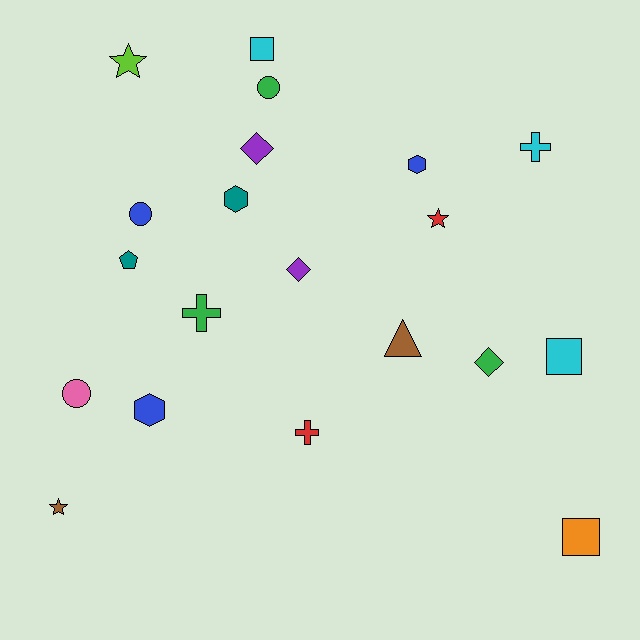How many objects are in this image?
There are 20 objects.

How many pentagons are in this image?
There is 1 pentagon.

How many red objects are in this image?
There are 2 red objects.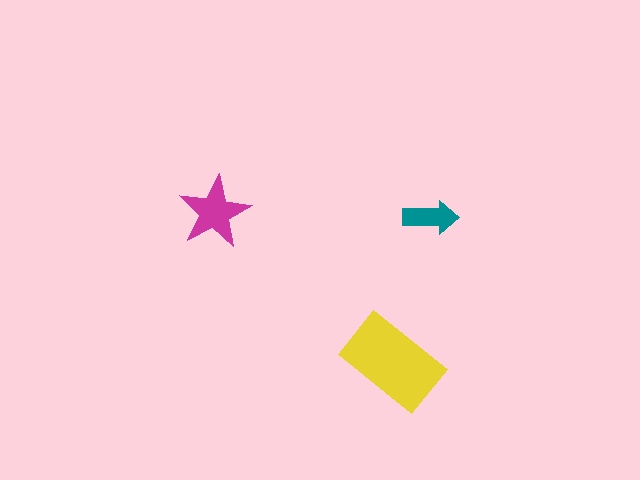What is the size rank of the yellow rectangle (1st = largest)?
1st.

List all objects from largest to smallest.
The yellow rectangle, the magenta star, the teal arrow.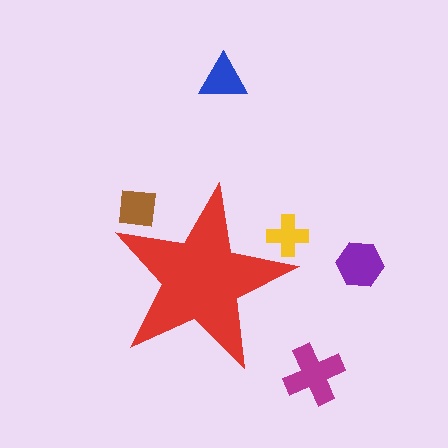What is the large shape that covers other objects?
A red star.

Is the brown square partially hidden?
Yes, the brown square is partially hidden behind the red star.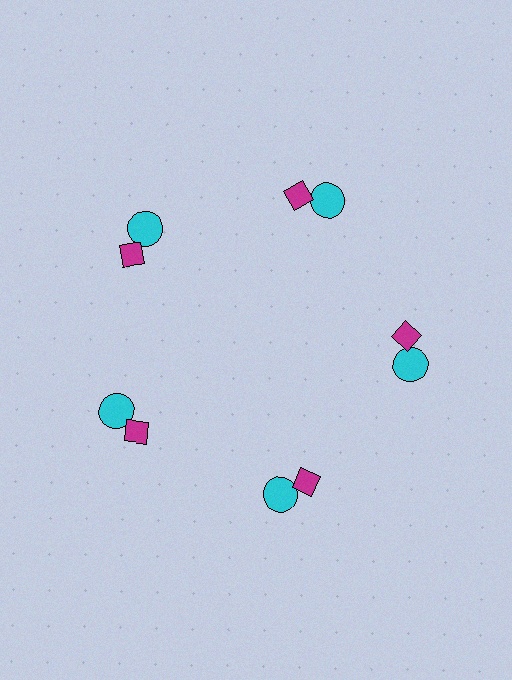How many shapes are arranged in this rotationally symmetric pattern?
There are 10 shapes, arranged in 5 groups of 2.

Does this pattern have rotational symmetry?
Yes, this pattern has 5-fold rotational symmetry. It looks the same after rotating 72 degrees around the center.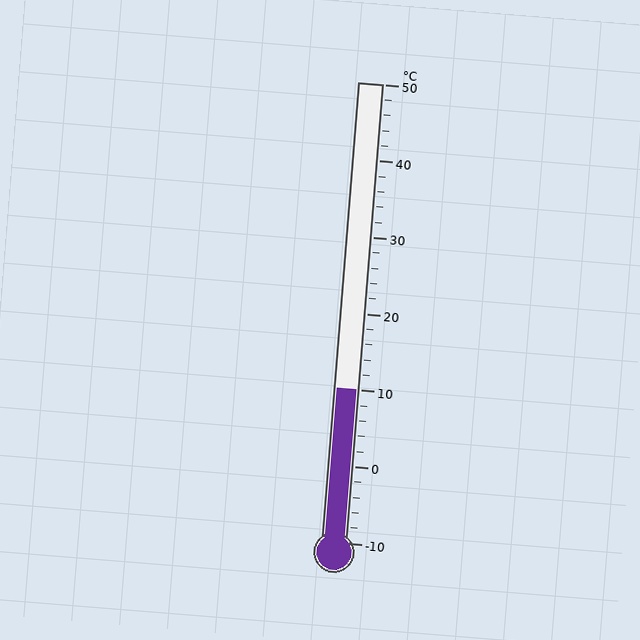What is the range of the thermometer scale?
The thermometer scale ranges from -10°C to 50°C.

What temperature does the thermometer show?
The thermometer shows approximately 10°C.